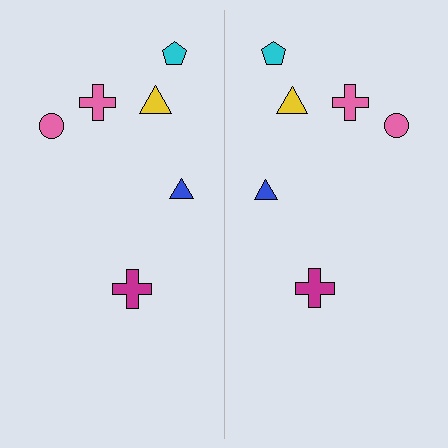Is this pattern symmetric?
Yes, this pattern has bilateral (reflection) symmetry.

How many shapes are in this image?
There are 12 shapes in this image.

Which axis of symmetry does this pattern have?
The pattern has a vertical axis of symmetry running through the center of the image.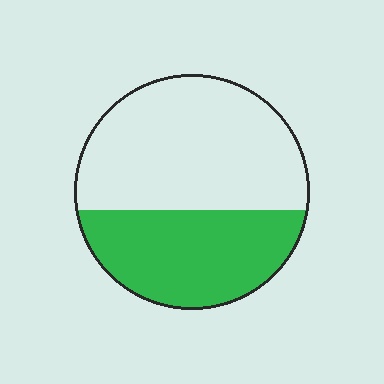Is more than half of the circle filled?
No.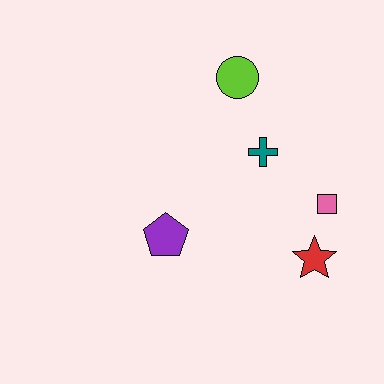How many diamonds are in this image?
There are no diamonds.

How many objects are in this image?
There are 5 objects.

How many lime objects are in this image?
There is 1 lime object.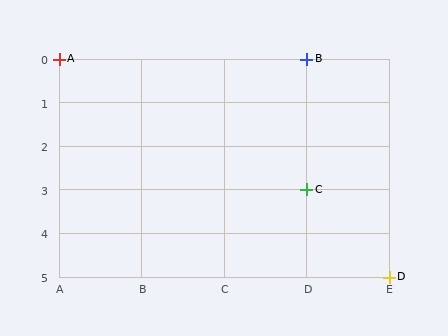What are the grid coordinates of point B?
Point B is at grid coordinates (D, 0).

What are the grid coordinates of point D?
Point D is at grid coordinates (E, 5).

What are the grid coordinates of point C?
Point C is at grid coordinates (D, 3).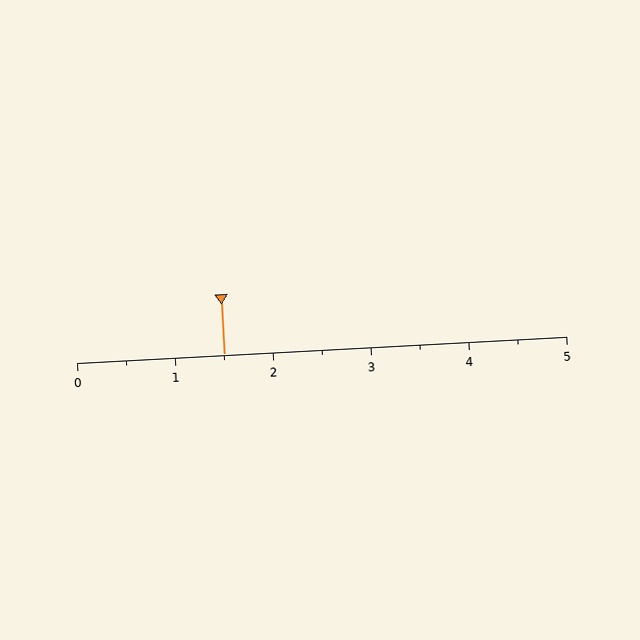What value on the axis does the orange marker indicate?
The marker indicates approximately 1.5.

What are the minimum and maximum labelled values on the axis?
The axis runs from 0 to 5.